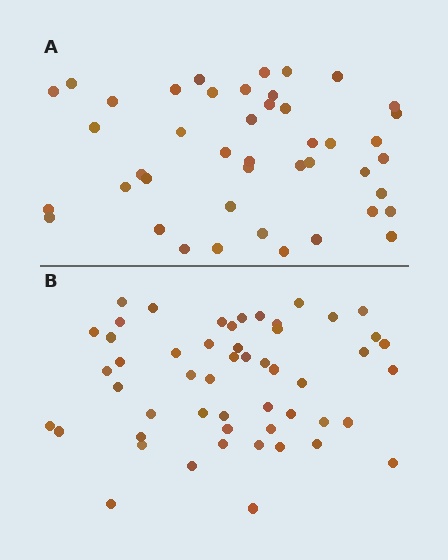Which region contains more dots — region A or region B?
Region B (the bottom region) has more dots.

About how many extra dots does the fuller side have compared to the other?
Region B has roughly 8 or so more dots than region A.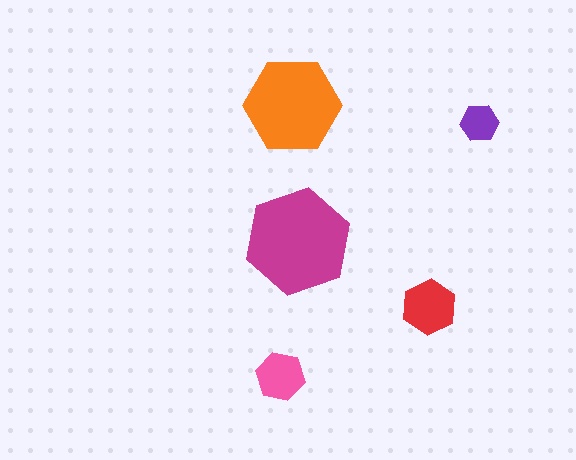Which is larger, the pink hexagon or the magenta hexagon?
The magenta one.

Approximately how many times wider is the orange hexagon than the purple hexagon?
About 2.5 times wider.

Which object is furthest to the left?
The pink hexagon is leftmost.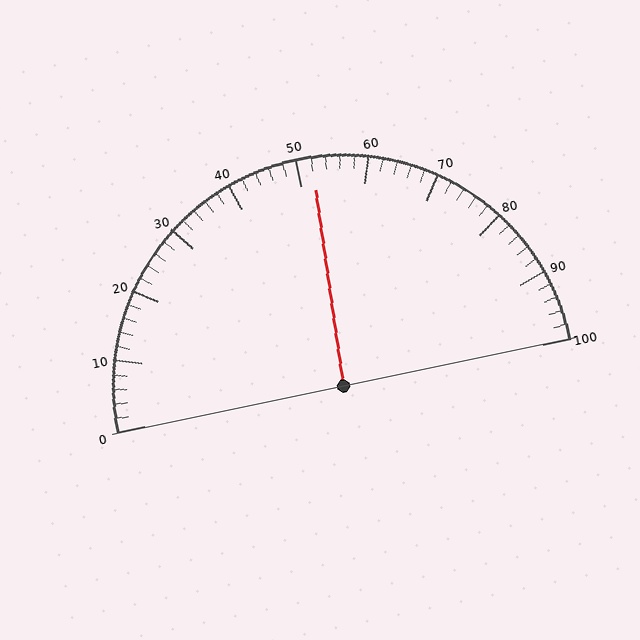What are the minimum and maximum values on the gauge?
The gauge ranges from 0 to 100.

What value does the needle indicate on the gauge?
The needle indicates approximately 52.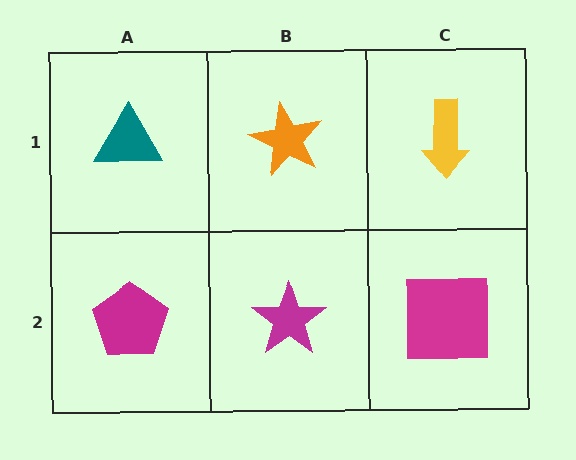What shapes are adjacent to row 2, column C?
A yellow arrow (row 1, column C), a magenta star (row 2, column B).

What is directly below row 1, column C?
A magenta square.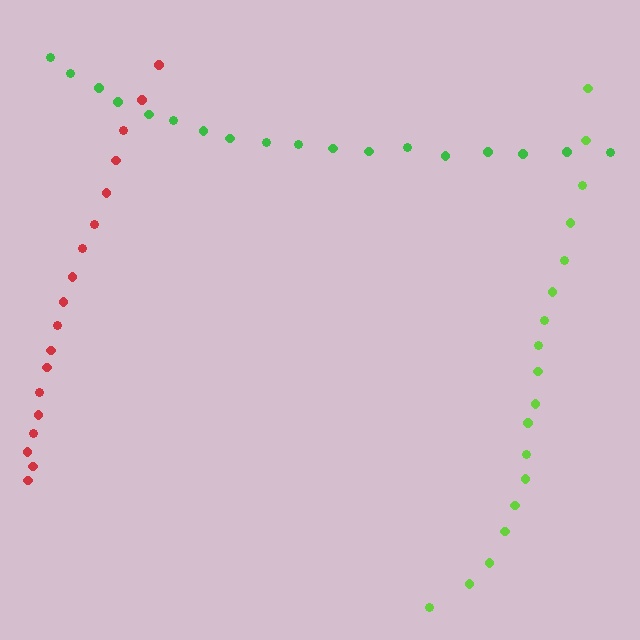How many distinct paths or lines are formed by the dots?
There are 3 distinct paths.